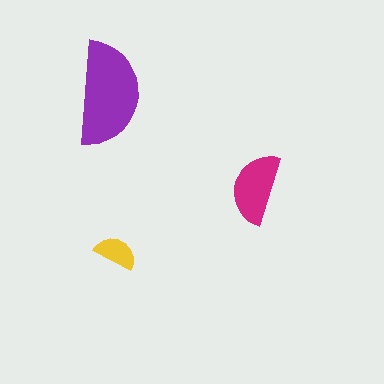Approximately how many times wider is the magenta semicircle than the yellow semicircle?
About 1.5 times wider.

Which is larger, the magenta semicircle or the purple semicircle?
The purple one.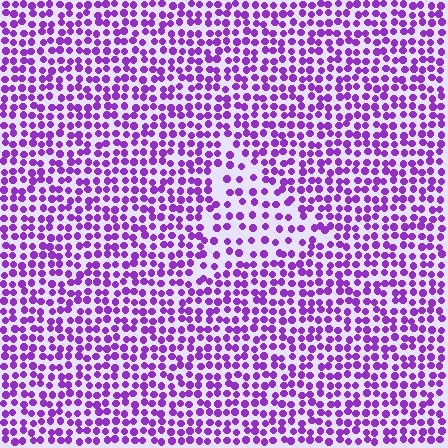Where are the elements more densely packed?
The elements are more densely packed outside the triangle boundary.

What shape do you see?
I see a triangle.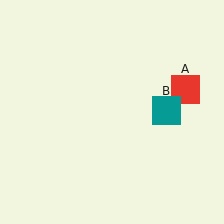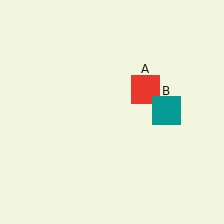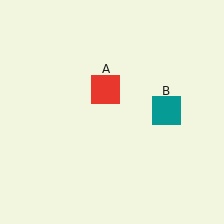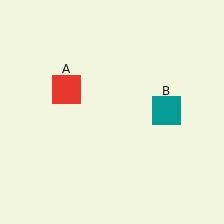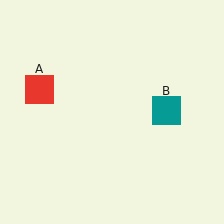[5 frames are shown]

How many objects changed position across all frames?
1 object changed position: red square (object A).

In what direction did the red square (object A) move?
The red square (object A) moved left.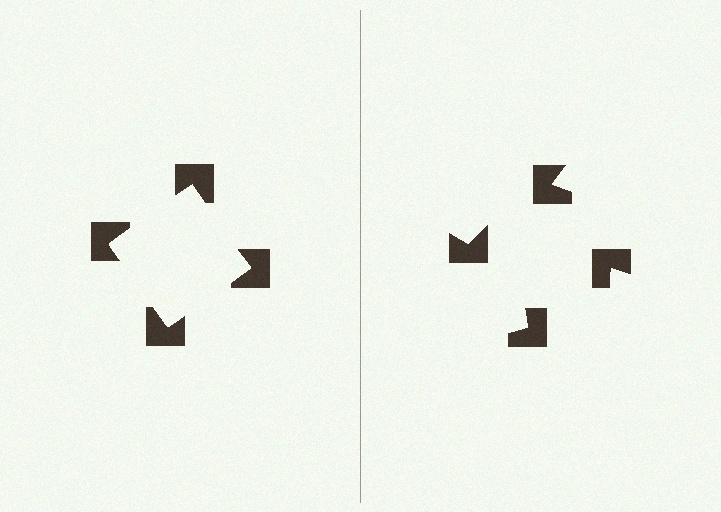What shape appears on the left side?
An illusory square.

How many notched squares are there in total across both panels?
8 — 4 on each side.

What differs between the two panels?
The notched squares are positioned identically on both sides; only the wedge orientations differ. On the left they align to a square; on the right they are misaligned.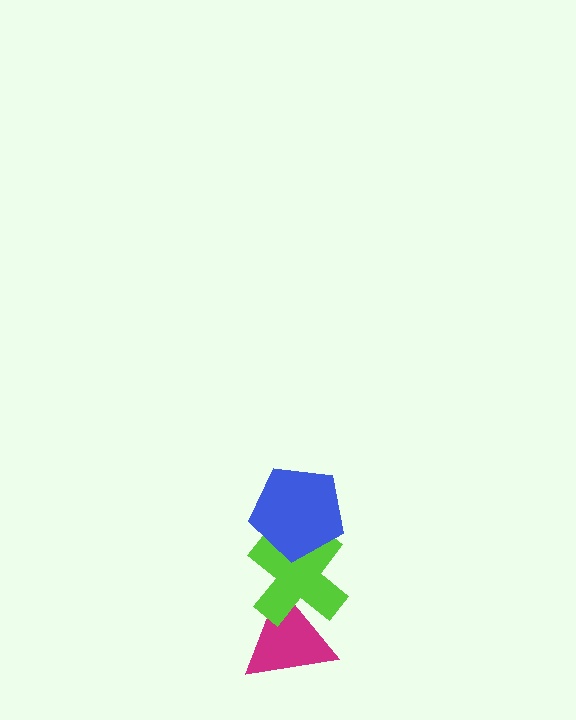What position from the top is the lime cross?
The lime cross is 2nd from the top.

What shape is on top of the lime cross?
The blue pentagon is on top of the lime cross.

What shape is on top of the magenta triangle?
The lime cross is on top of the magenta triangle.